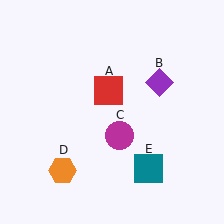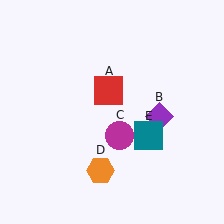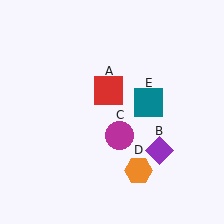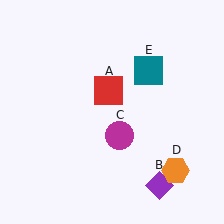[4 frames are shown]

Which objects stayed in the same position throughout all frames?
Red square (object A) and magenta circle (object C) remained stationary.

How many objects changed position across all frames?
3 objects changed position: purple diamond (object B), orange hexagon (object D), teal square (object E).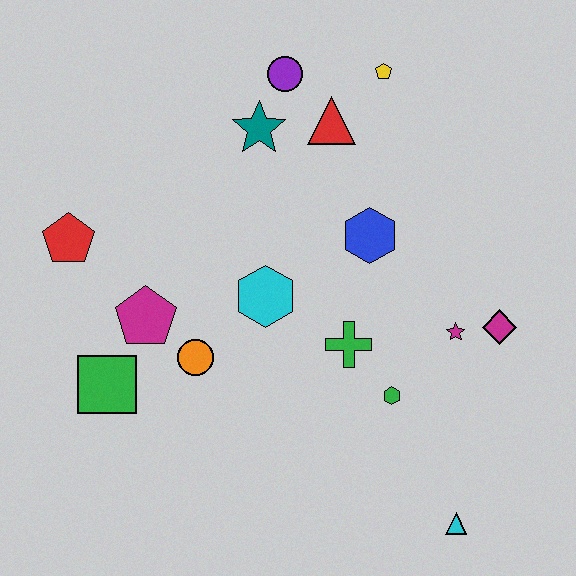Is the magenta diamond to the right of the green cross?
Yes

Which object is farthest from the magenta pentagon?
The cyan triangle is farthest from the magenta pentagon.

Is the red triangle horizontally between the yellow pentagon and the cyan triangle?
No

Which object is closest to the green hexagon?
The green cross is closest to the green hexagon.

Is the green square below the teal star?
Yes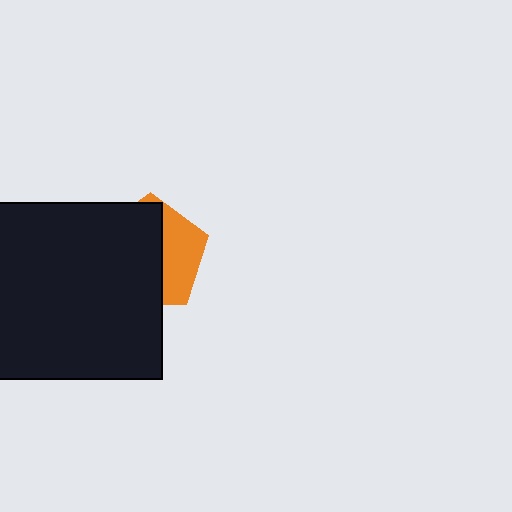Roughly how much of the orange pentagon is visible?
A small part of it is visible (roughly 36%).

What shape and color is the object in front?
The object in front is a black square.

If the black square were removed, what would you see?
You would see the complete orange pentagon.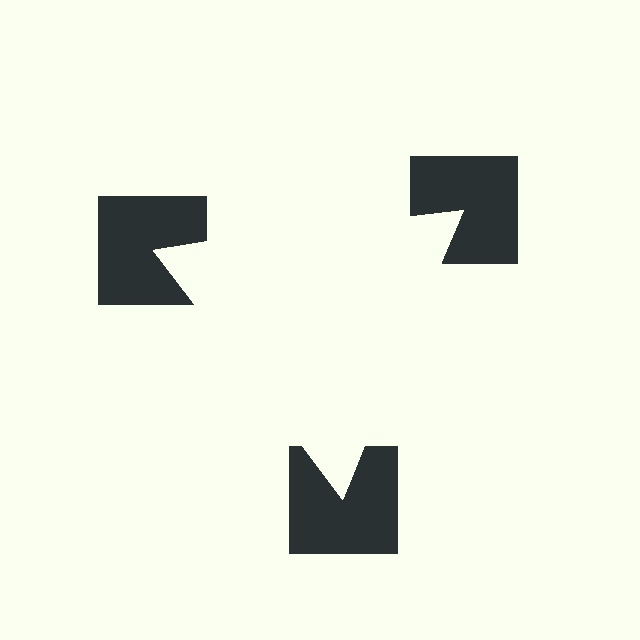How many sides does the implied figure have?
3 sides.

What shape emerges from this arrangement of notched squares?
An illusory triangle — its edges are inferred from the aligned wedge cuts in the notched squares, not physically drawn.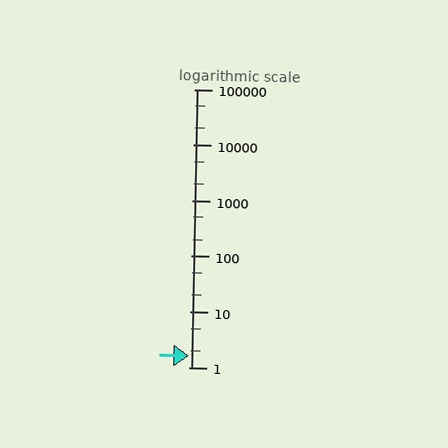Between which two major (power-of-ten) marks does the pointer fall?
The pointer is between 1 and 10.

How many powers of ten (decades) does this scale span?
The scale spans 5 decades, from 1 to 100000.